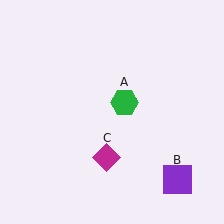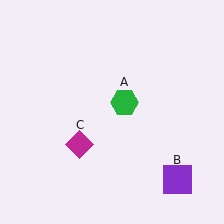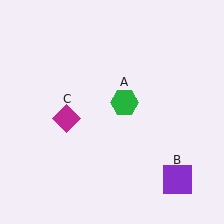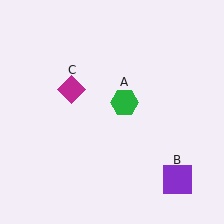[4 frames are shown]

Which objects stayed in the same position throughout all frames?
Green hexagon (object A) and purple square (object B) remained stationary.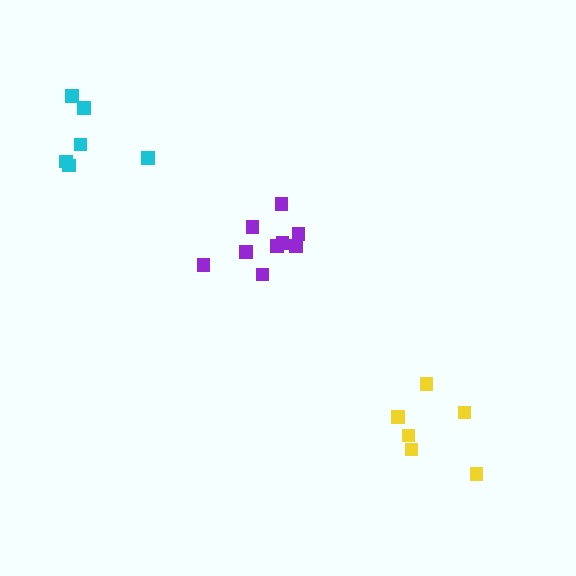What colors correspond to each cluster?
The clusters are colored: cyan, purple, yellow.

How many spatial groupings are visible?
There are 3 spatial groupings.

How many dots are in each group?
Group 1: 6 dots, Group 2: 9 dots, Group 3: 6 dots (21 total).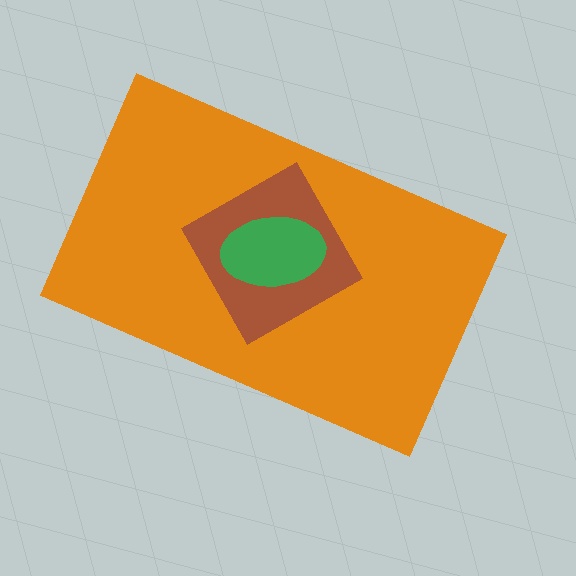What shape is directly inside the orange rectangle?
The brown square.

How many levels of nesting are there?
3.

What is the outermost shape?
The orange rectangle.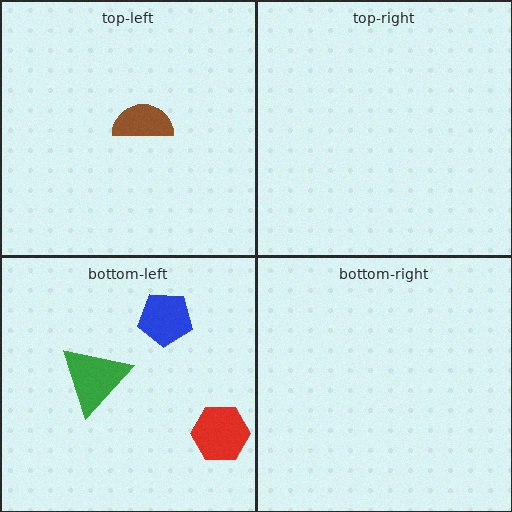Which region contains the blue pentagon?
The bottom-left region.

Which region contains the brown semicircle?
The top-left region.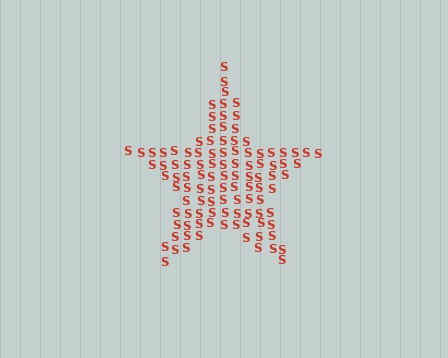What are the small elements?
The small elements are letter S's.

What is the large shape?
The large shape is a star.